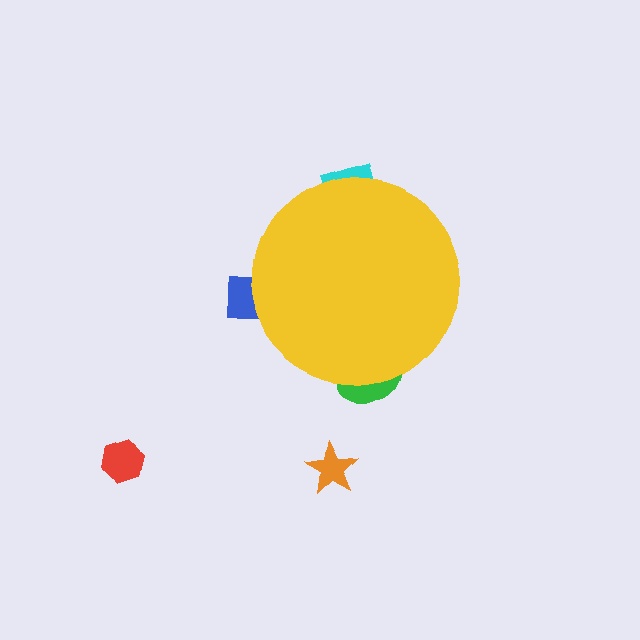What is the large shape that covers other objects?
A yellow circle.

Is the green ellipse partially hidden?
Yes, the green ellipse is partially hidden behind the yellow circle.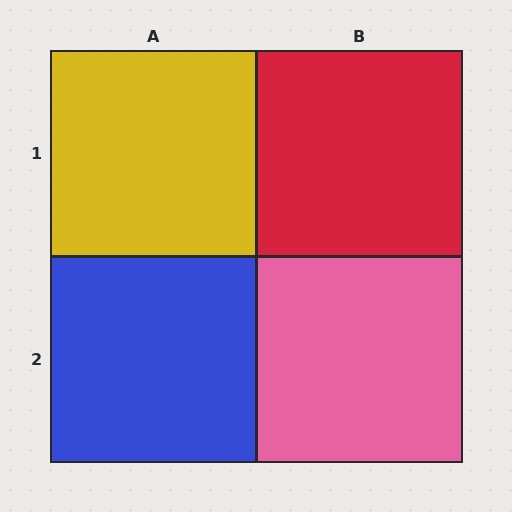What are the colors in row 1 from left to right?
Yellow, red.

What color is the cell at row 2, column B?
Pink.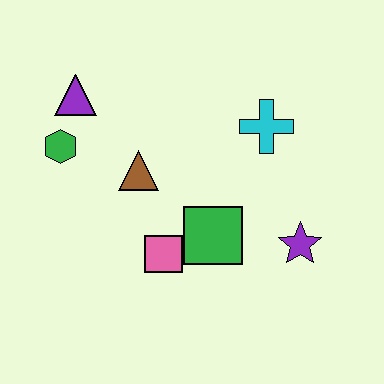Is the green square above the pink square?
Yes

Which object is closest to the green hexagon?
The purple triangle is closest to the green hexagon.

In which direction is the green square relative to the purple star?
The green square is to the left of the purple star.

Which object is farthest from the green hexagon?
The purple star is farthest from the green hexagon.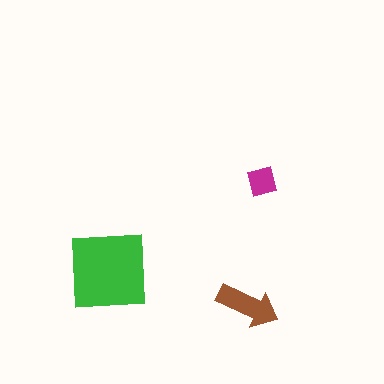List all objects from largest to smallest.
The green square, the brown arrow, the magenta square.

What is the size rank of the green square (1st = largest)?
1st.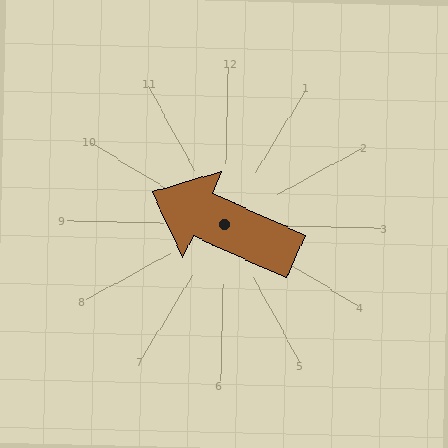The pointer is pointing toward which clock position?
Roughly 10 o'clock.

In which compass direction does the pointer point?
Northwest.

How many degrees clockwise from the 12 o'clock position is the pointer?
Approximately 293 degrees.